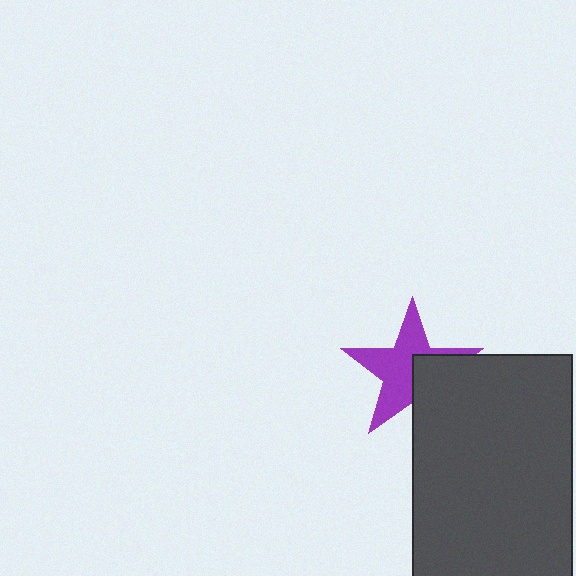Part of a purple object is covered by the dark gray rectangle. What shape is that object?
It is a star.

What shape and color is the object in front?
The object in front is a dark gray rectangle.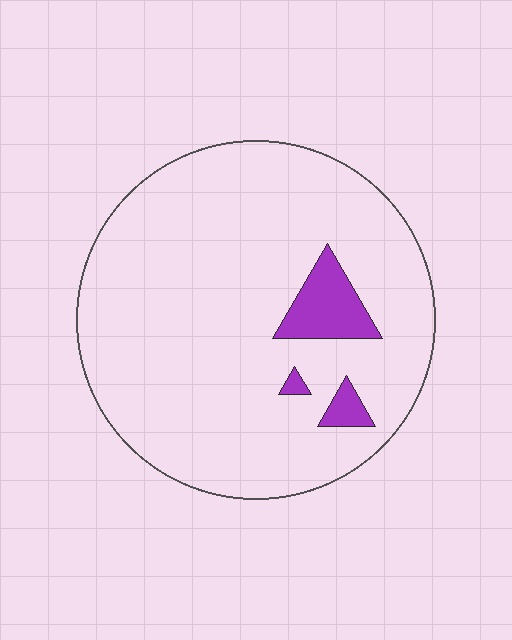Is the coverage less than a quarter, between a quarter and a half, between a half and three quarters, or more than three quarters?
Less than a quarter.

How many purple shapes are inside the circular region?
3.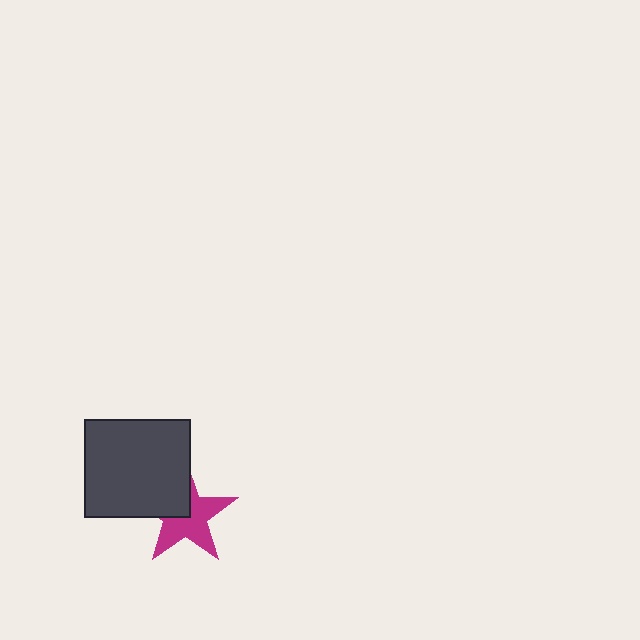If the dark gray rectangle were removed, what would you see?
You would see the complete magenta star.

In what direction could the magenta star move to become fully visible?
The magenta star could move toward the lower-right. That would shift it out from behind the dark gray rectangle entirely.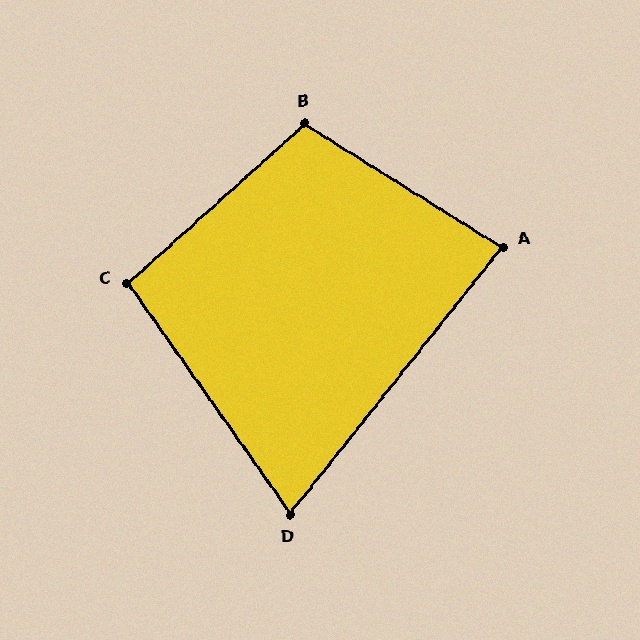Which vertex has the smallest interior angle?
D, at approximately 74 degrees.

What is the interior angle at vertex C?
Approximately 97 degrees (obtuse).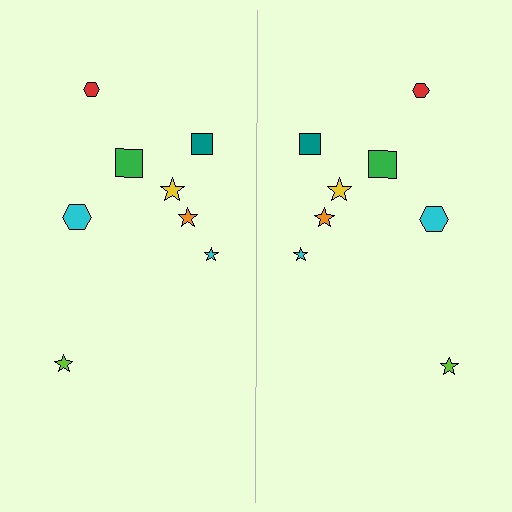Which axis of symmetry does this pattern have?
The pattern has a vertical axis of symmetry running through the center of the image.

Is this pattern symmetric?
Yes, this pattern has bilateral (reflection) symmetry.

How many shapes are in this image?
There are 16 shapes in this image.